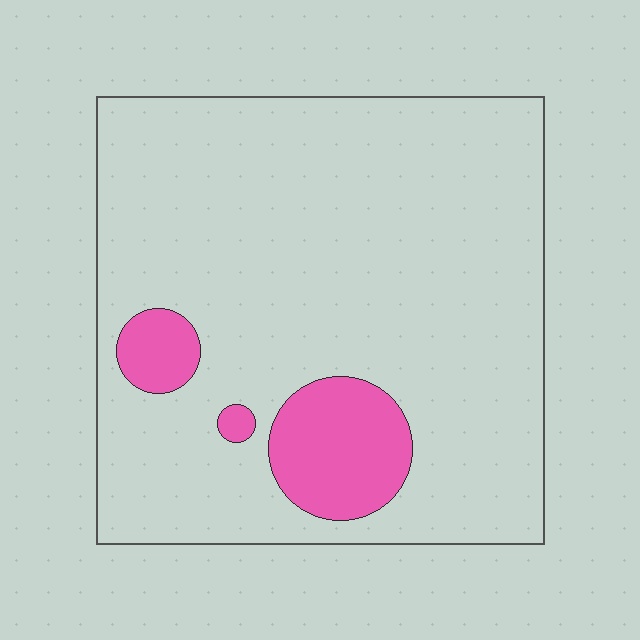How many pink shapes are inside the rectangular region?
3.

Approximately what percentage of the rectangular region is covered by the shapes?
Approximately 10%.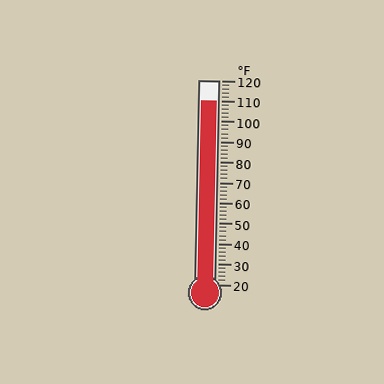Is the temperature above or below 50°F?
The temperature is above 50°F.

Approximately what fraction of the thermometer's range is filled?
The thermometer is filled to approximately 90% of its range.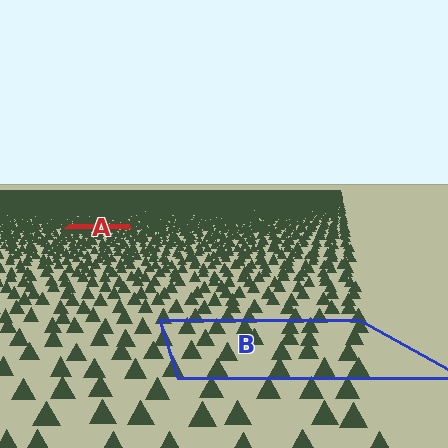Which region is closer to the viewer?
Region B is closer. The texture elements there are larger and more spread out.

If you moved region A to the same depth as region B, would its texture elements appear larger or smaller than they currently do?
They would appear larger. At a closer depth, the same texture elements are projected at a bigger on-screen size.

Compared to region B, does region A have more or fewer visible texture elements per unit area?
Region A has more texture elements per unit area — they are packed more densely because it is farther away.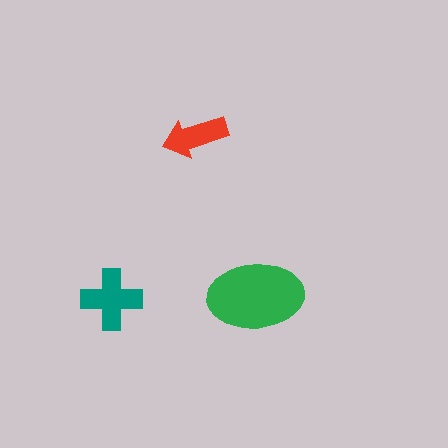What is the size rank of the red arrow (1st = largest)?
3rd.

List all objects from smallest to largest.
The red arrow, the teal cross, the green ellipse.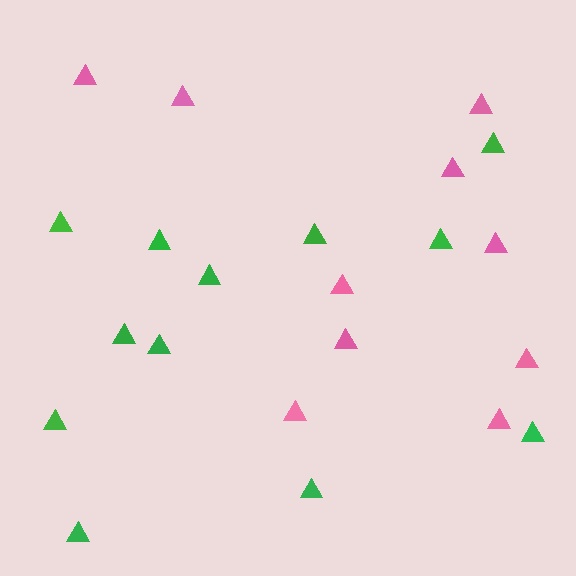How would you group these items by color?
There are 2 groups: one group of green triangles (12) and one group of pink triangles (10).